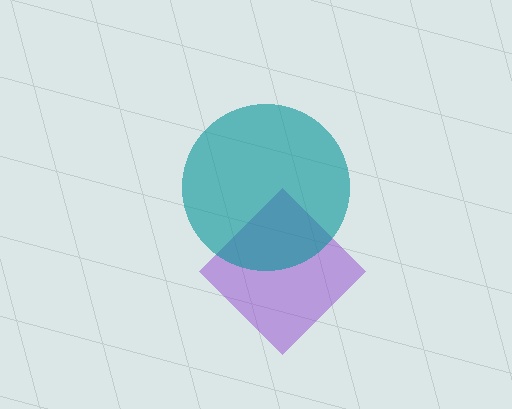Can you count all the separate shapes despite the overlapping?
Yes, there are 2 separate shapes.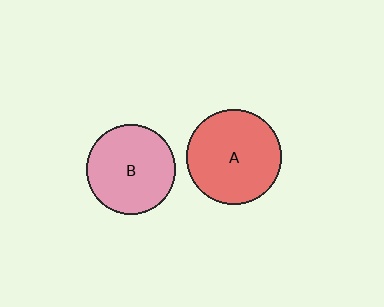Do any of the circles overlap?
No, none of the circles overlap.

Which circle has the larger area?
Circle A (red).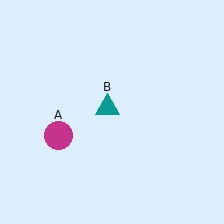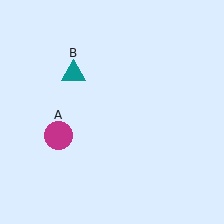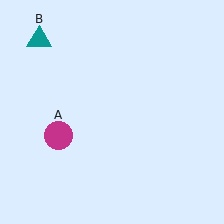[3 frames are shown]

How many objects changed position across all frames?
1 object changed position: teal triangle (object B).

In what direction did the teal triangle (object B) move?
The teal triangle (object B) moved up and to the left.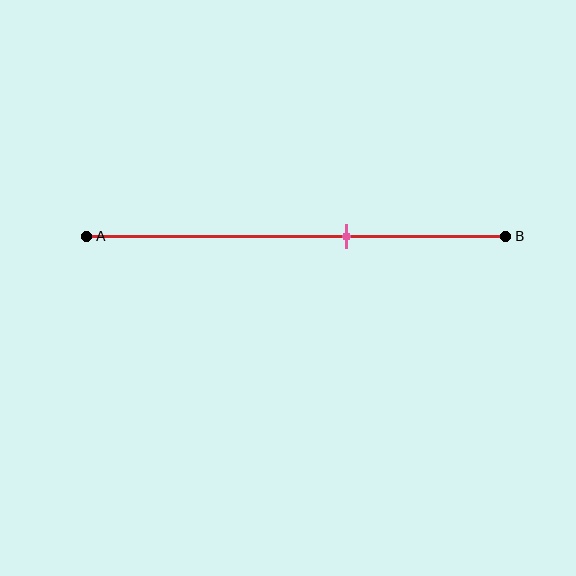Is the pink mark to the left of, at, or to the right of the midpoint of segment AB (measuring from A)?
The pink mark is to the right of the midpoint of segment AB.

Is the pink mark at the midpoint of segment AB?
No, the mark is at about 60% from A, not at the 50% midpoint.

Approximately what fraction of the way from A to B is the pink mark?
The pink mark is approximately 60% of the way from A to B.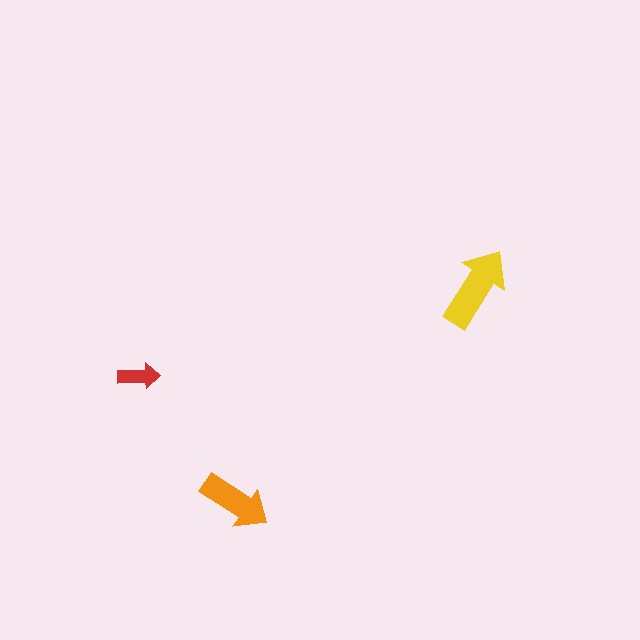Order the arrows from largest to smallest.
the yellow one, the orange one, the red one.